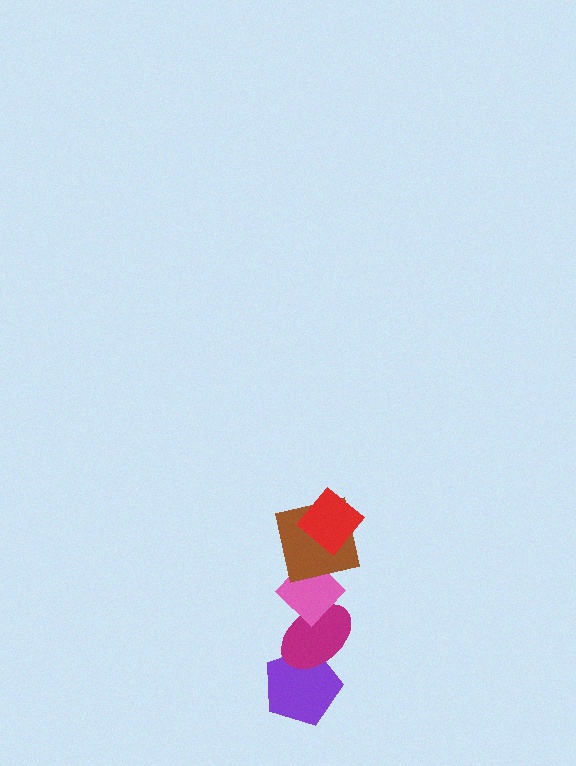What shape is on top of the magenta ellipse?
The pink diamond is on top of the magenta ellipse.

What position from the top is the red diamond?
The red diamond is 1st from the top.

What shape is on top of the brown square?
The red diamond is on top of the brown square.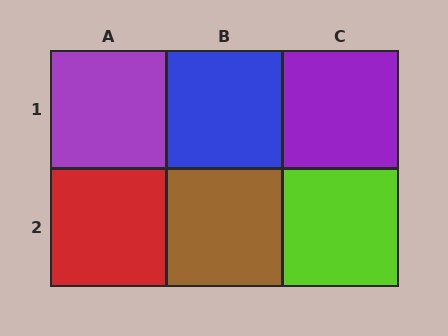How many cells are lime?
1 cell is lime.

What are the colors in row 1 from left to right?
Purple, blue, purple.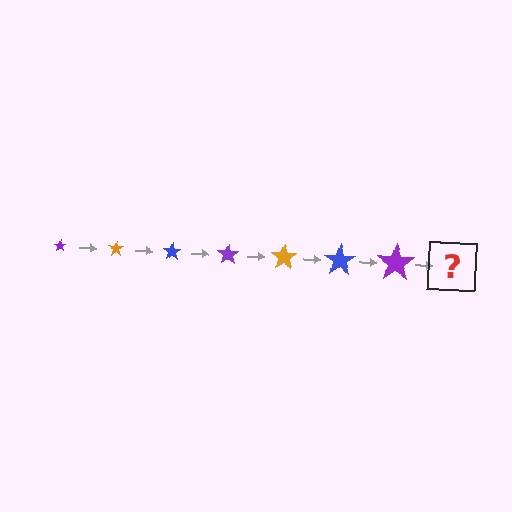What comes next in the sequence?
The next element should be an orange star, larger than the previous one.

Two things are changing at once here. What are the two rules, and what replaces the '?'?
The two rules are that the star grows larger each step and the color cycles through purple, orange, and blue. The '?' should be an orange star, larger than the previous one.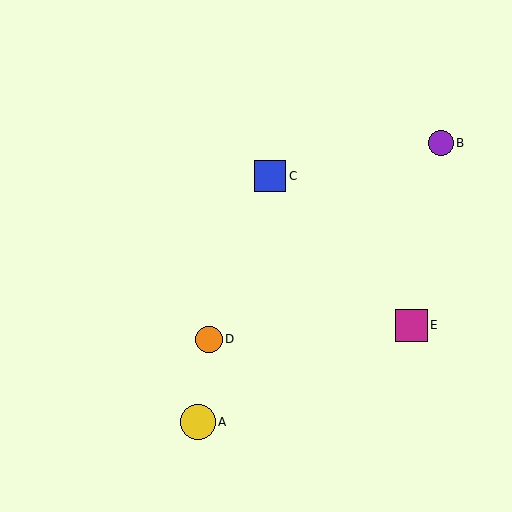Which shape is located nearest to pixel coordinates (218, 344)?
The orange circle (labeled D) at (209, 339) is nearest to that location.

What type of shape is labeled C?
Shape C is a blue square.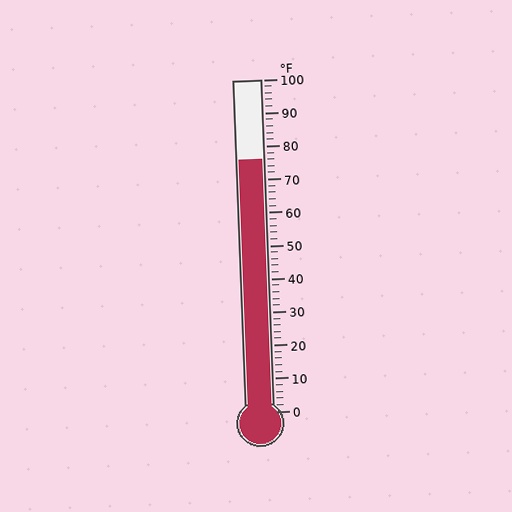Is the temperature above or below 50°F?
The temperature is above 50°F.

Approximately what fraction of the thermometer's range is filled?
The thermometer is filled to approximately 75% of its range.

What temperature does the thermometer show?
The thermometer shows approximately 76°F.